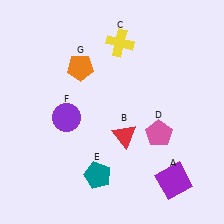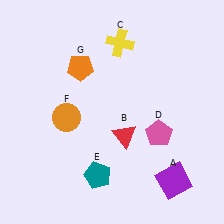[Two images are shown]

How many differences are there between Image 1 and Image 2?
There is 1 difference between the two images.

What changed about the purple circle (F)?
In Image 1, F is purple. In Image 2, it changed to orange.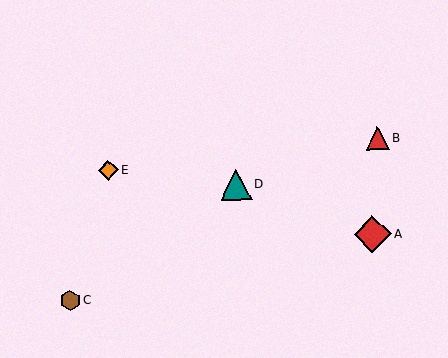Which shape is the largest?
The red diamond (labeled A) is the largest.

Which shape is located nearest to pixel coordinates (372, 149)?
The red triangle (labeled B) at (378, 138) is nearest to that location.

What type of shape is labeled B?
Shape B is a red triangle.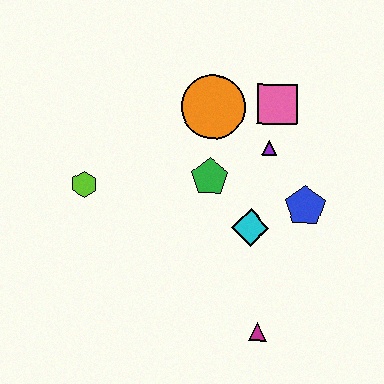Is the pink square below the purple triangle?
No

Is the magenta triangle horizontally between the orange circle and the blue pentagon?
Yes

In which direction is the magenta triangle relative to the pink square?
The magenta triangle is below the pink square.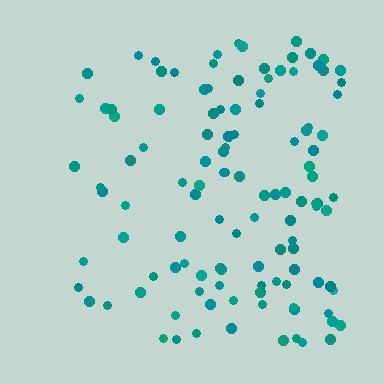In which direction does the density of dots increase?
From left to right, with the right side densest.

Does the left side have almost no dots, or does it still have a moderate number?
Still a moderate number, just noticeably fewer than the right.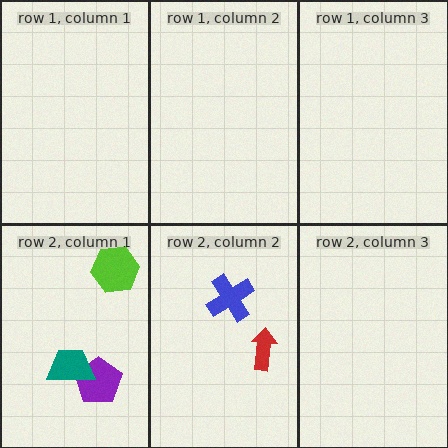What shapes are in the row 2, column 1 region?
The lime hexagon, the purple pentagon, the teal trapezoid.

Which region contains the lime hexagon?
The row 2, column 1 region.